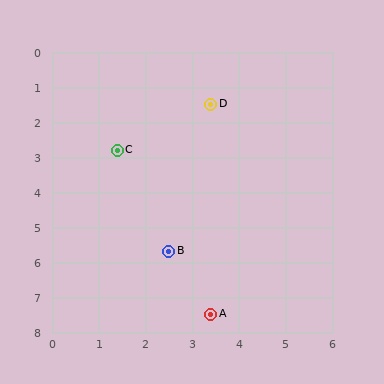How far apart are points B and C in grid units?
Points B and C are about 3.1 grid units apart.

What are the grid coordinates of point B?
Point B is at approximately (2.5, 5.7).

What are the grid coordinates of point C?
Point C is at approximately (1.4, 2.8).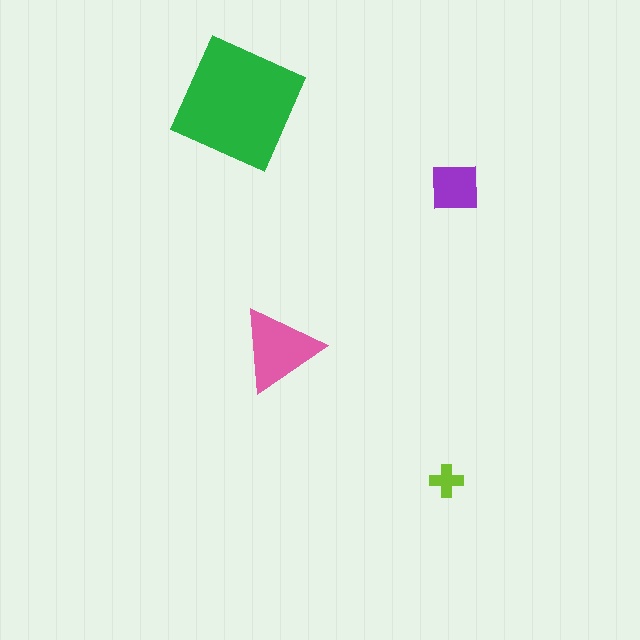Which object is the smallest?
The lime cross.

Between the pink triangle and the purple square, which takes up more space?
The pink triangle.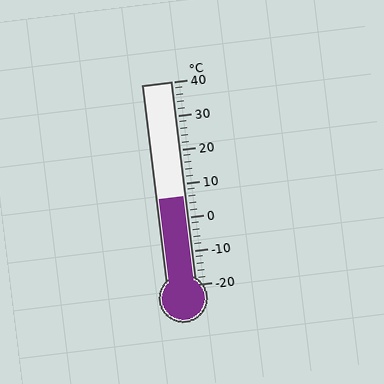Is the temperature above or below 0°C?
The temperature is above 0°C.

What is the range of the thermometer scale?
The thermometer scale ranges from -20°C to 40°C.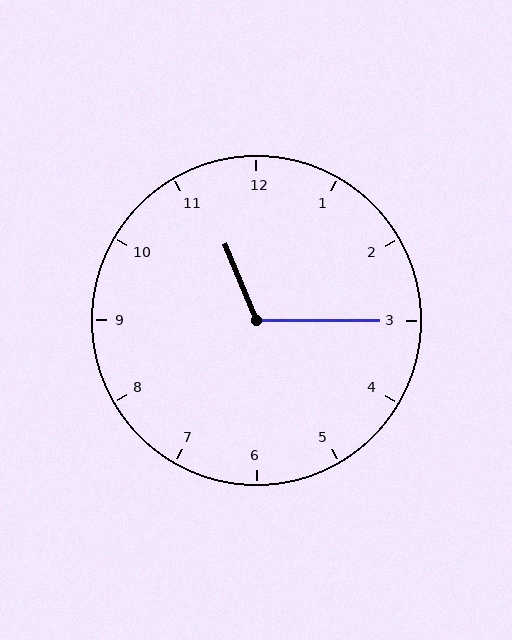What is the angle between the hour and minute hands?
Approximately 112 degrees.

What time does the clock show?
11:15.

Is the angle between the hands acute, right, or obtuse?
It is obtuse.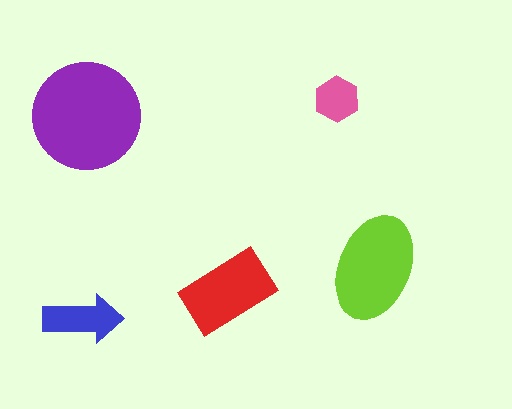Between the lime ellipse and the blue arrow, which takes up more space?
The lime ellipse.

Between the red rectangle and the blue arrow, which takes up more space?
The red rectangle.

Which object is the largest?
The purple circle.